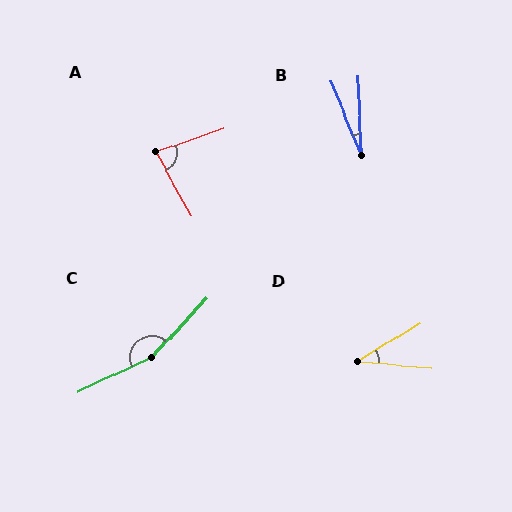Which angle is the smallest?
B, at approximately 19 degrees.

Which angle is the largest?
C, at approximately 158 degrees.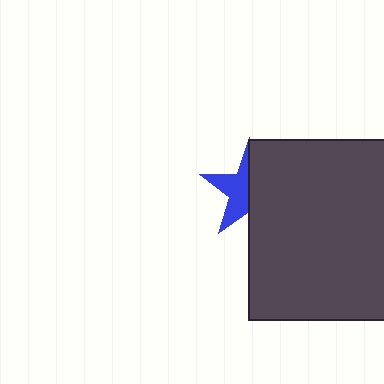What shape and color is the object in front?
The object in front is a dark gray rectangle.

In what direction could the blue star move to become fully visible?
The blue star could move left. That would shift it out from behind the dark gray rectangle entirely.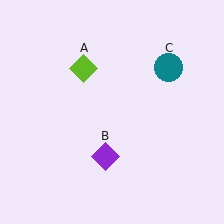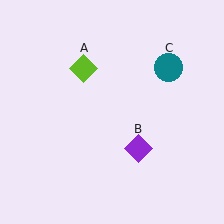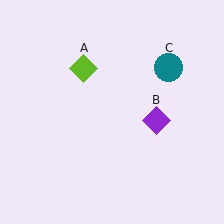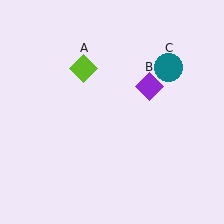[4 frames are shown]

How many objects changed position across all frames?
1 object changed position: purple diamond (object B).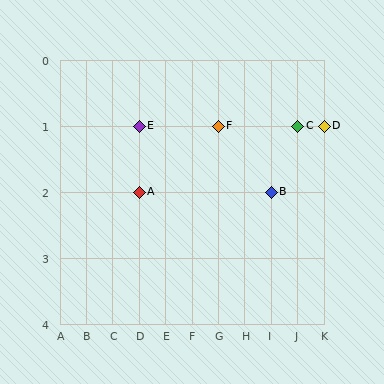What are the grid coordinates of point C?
Point C is at grid coordinates (J, 1).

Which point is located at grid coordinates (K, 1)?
Point D is at (K, 1).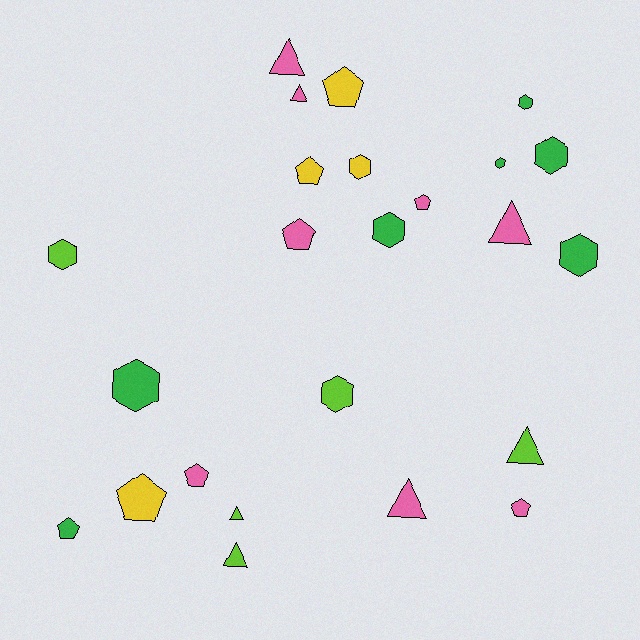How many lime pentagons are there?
There are no lime pentagons.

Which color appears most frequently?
Pink, with 8 objects.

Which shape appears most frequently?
Hexagon, with 9 objects.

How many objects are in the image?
There are 24 objects.